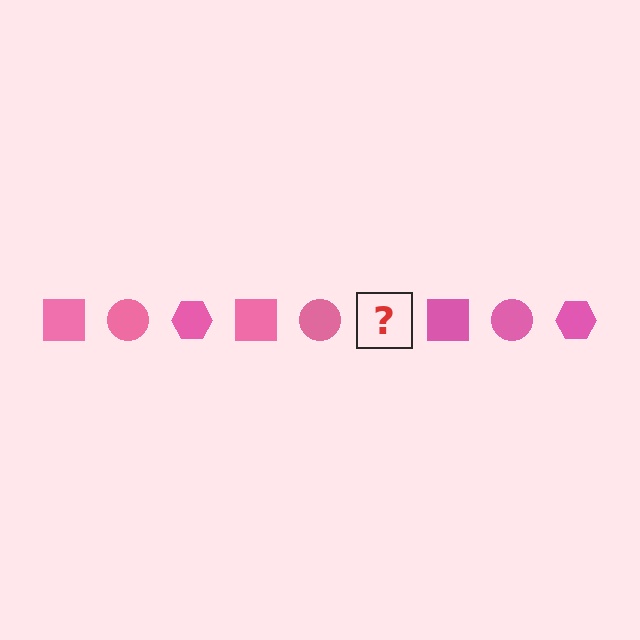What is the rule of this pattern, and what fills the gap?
The rule is that the pattern cycles through square, circle, hexagon shapes in pink. The gap should be filled with a pink hexagon.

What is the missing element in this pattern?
The missing element is a pink hexagon.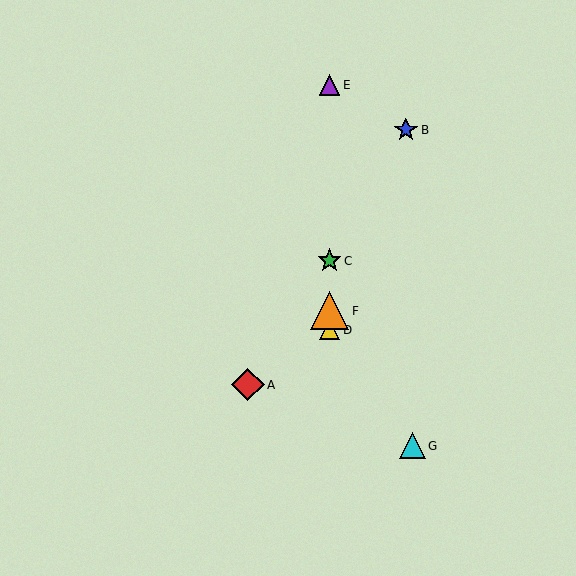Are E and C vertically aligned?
Yes, both are at x≈330.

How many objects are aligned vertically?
4 objects (C, D, E, F) are aligned vertically.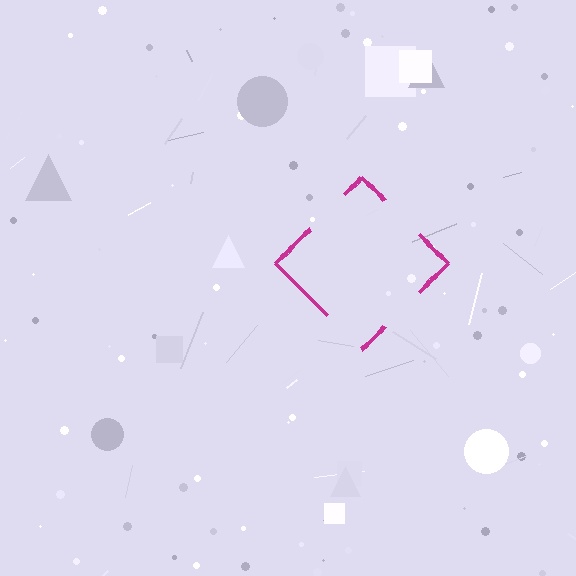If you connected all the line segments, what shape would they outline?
They would outline a diamond.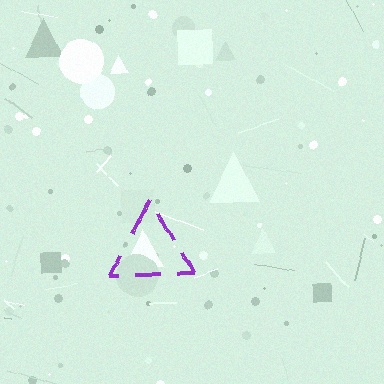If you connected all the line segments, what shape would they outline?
They would outline a triangle.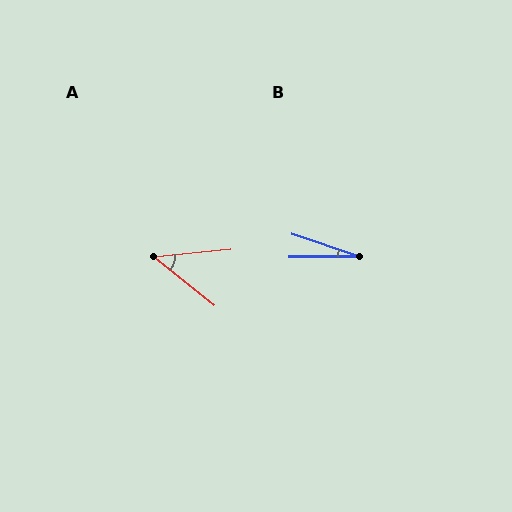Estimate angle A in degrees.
Approximately 44 degrees.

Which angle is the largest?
A, at approximately 44 degrees.